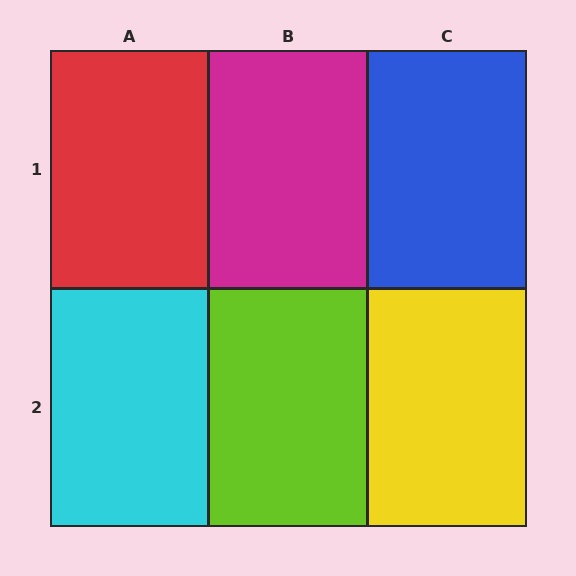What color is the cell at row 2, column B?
Lime.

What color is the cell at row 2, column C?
Yellow.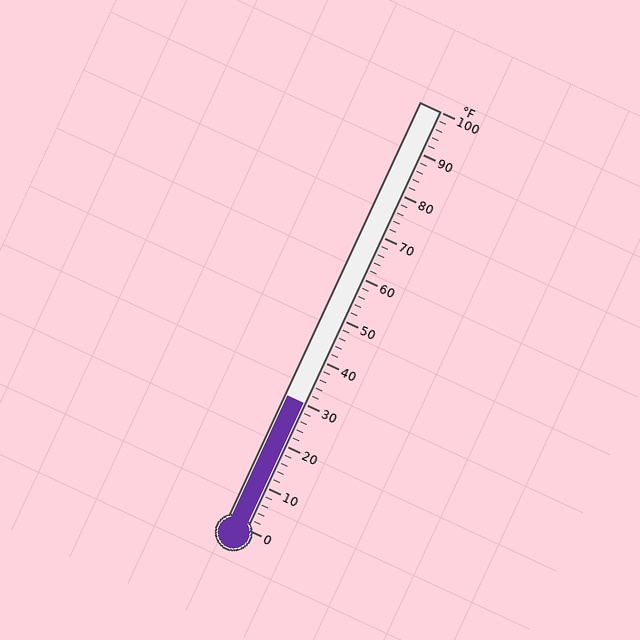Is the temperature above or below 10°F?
The temperature is above 10°F.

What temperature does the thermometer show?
The thermometer shows approximately 30°F.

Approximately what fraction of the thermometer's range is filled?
The thermometer is filled to approximately 30% of its range.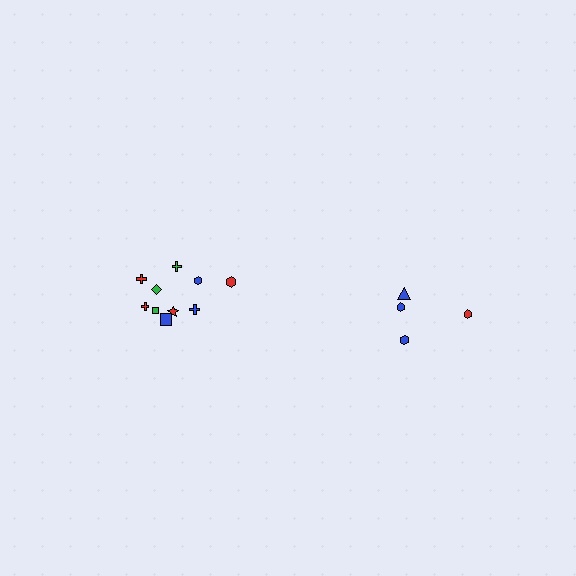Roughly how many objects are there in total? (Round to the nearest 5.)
Roughly 15 objects in total.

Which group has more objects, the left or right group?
The left group.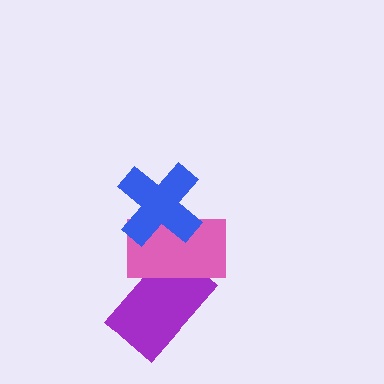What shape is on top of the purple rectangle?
The pink rectangle is on top of the purple rectangle.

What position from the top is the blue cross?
The blue cross is 1st from the top.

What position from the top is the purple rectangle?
The purple rectangle is 3rd from the top.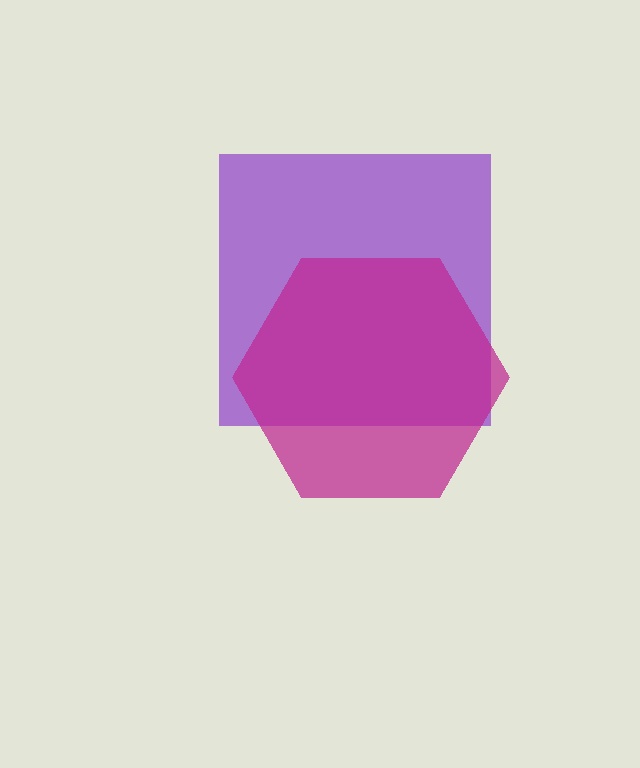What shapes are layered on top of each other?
The layered shapes are: a purple square, a magenta hexagon.